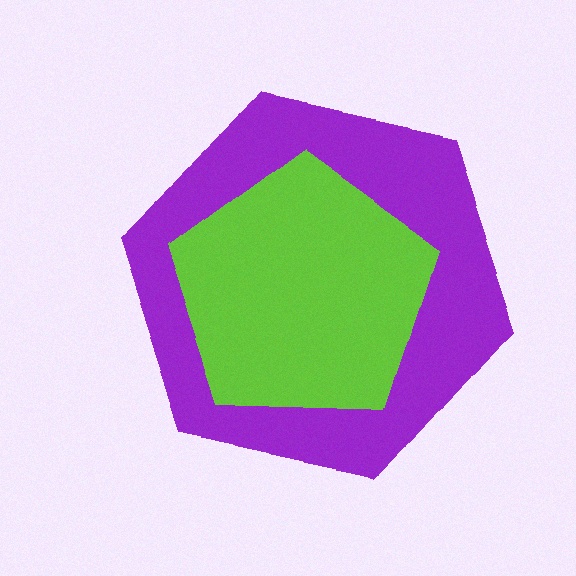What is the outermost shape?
The purple hexagon.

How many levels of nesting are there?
2.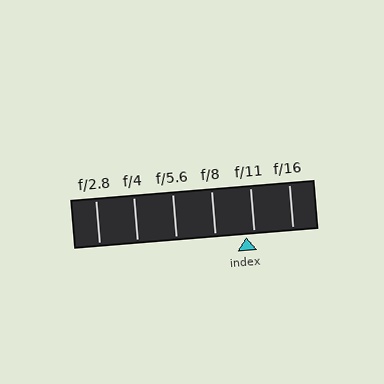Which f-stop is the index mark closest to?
The index mark is closest to f/11.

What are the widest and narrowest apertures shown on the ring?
The widest aperture shown is f/2.8 and the narrowest is f/16.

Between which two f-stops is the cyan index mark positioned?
The index mark is between f/8 and f/11.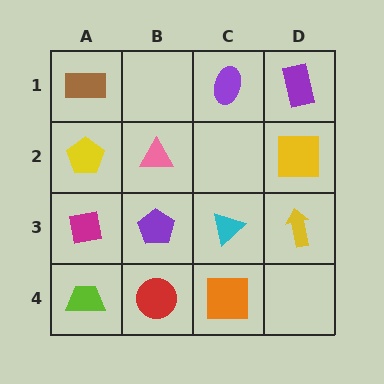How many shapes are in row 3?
4 shapes.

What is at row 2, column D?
A yellow square.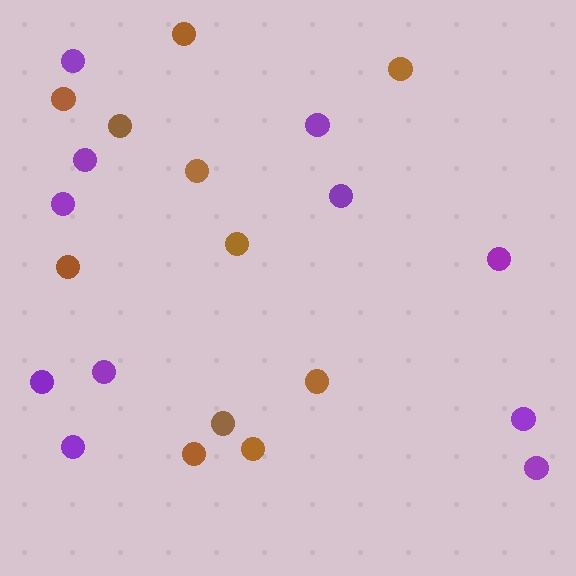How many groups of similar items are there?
There are 2 groups: one group of brown circles (11) and one group of purple circles (11).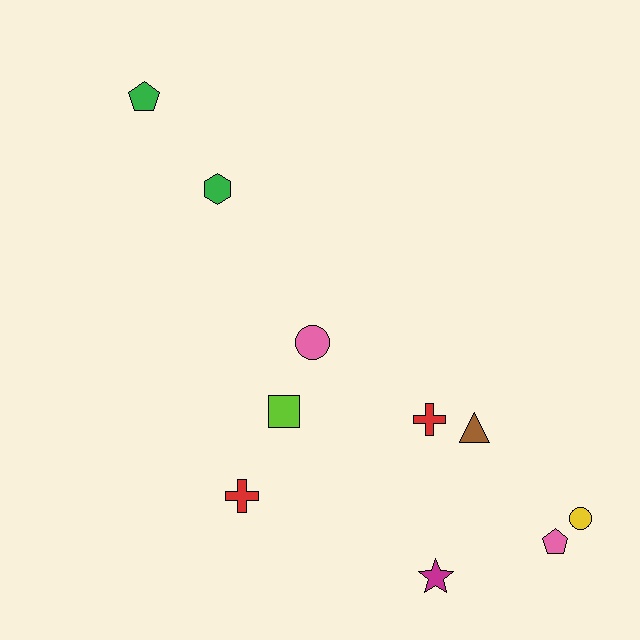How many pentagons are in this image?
There are 2 pentagons.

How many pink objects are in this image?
There are 2 pink objects.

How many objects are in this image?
There are 10 objects.